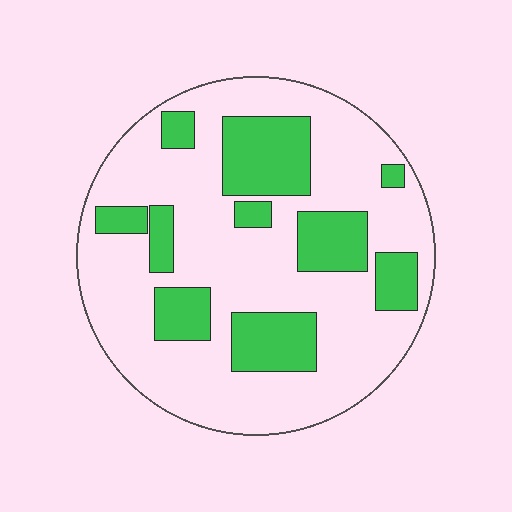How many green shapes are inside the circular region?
10.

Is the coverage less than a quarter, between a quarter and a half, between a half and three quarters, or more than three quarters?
Between a quarter and a half.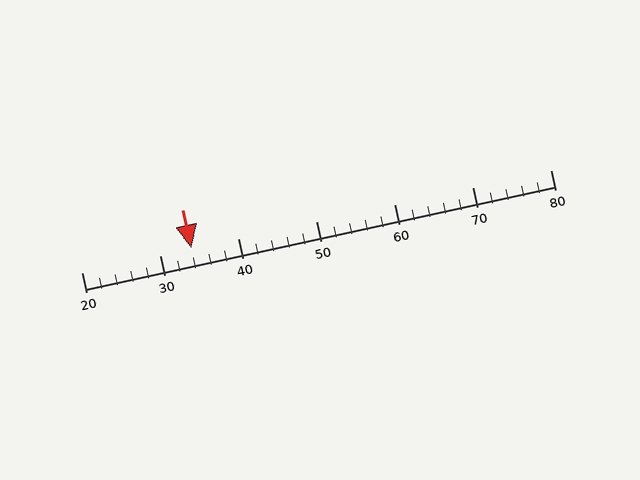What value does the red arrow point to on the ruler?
The red arrow points to approximately 34.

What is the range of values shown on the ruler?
The ruler shows values from 20 to 80.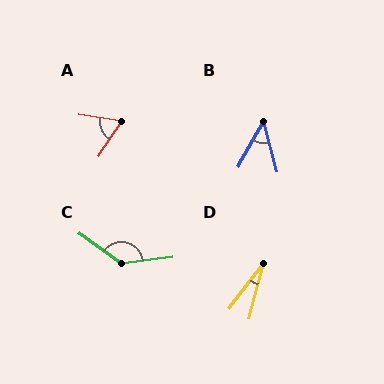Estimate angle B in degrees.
Approximately 44 degrees.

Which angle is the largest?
C, at approximately 136 degrees.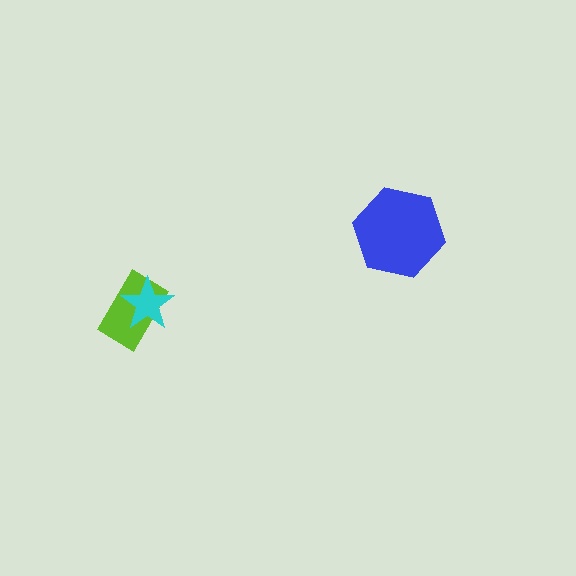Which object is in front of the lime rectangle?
The cyan star is in front of the lime rectangle.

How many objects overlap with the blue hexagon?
0 objects overlap with the blue hexagon.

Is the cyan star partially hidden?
No, no other shape covers it.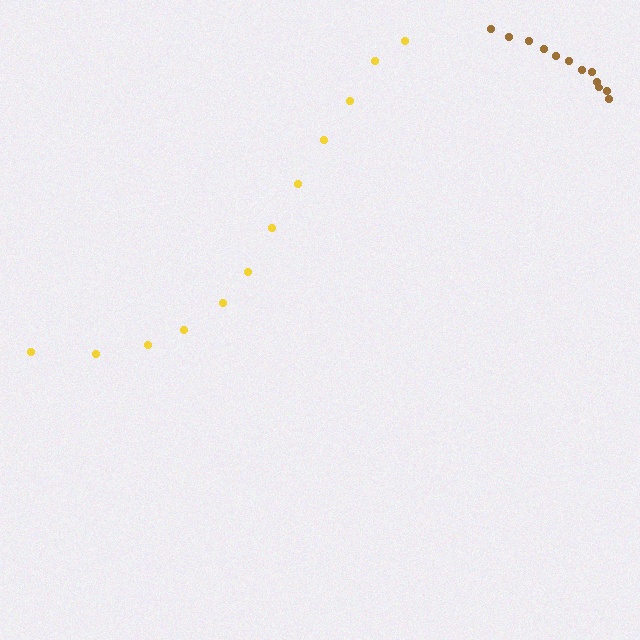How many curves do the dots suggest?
There are 2 distinct paths.